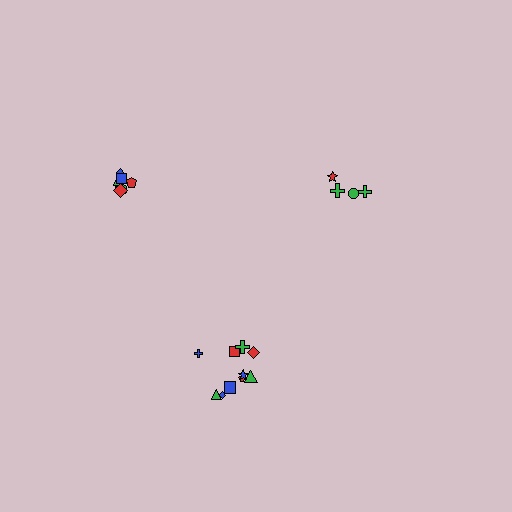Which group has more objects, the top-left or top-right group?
The top-left group.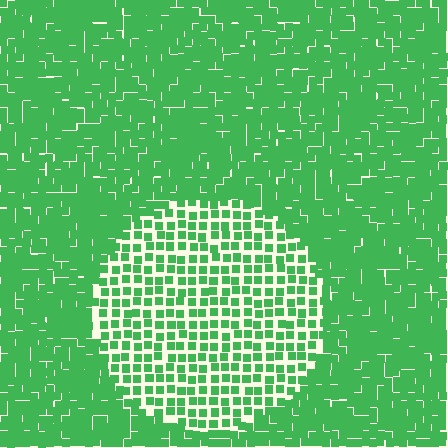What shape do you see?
I see a circle.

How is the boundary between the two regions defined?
The boundary is defined by a change in element density (approximately 2.0x ratio). All elements are the same color, size, and shape.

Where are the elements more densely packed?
The elements are more densely packed outside the circle boundary.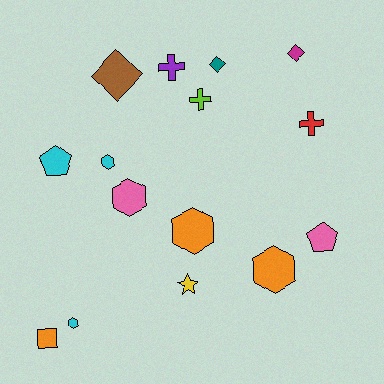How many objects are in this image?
There are 15 objects.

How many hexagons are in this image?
There are 5 hexagons.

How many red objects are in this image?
There is 1 red object.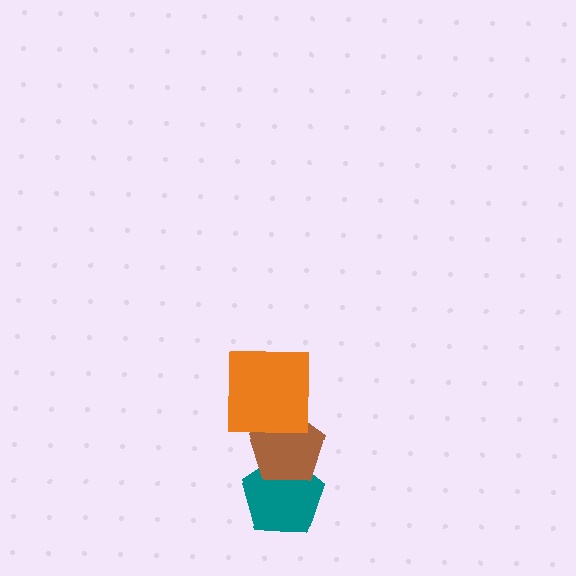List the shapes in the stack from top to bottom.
From top to bottom: the orange square, the brown pentagon, the teal pentagon.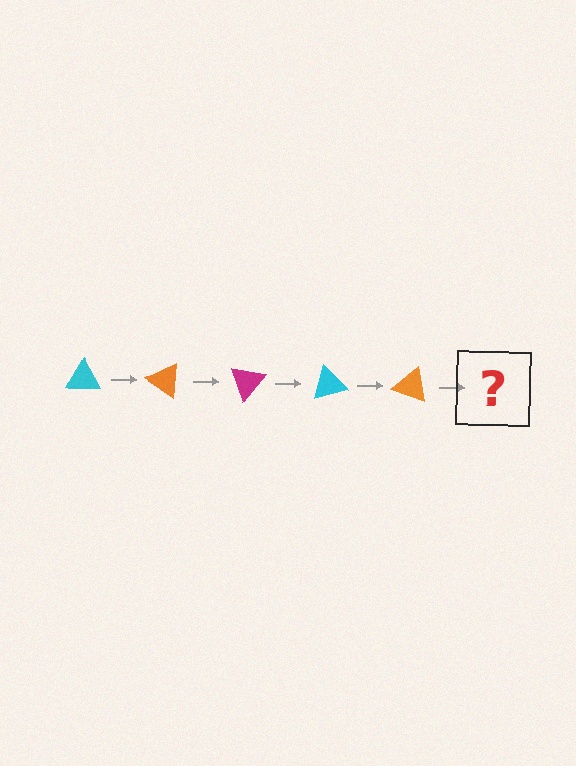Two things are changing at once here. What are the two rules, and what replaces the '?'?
The two rules are that it rotates 35 degrees each step and the color cycles through cyan, orange, and magenta. The '?' should be a magenta triangle, rotated 175 degrees from the start.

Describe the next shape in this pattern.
It should be a magenta triangle, rotated 175 degrees from the start.